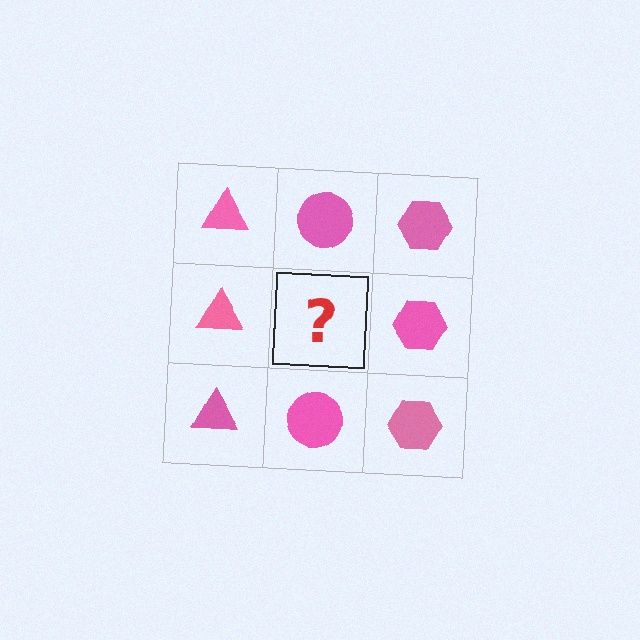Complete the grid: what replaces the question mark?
The question mark should be replaced with a pink circle.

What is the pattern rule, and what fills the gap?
The rule is that each column has a consistent shape. The gap should be filled with a pink circle.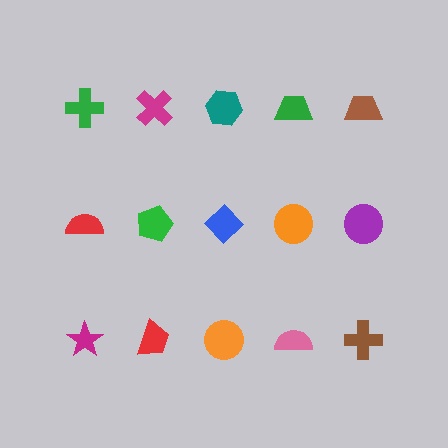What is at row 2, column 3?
A blue diamond.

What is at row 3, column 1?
A magenta star.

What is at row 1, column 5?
A brown trapezoid.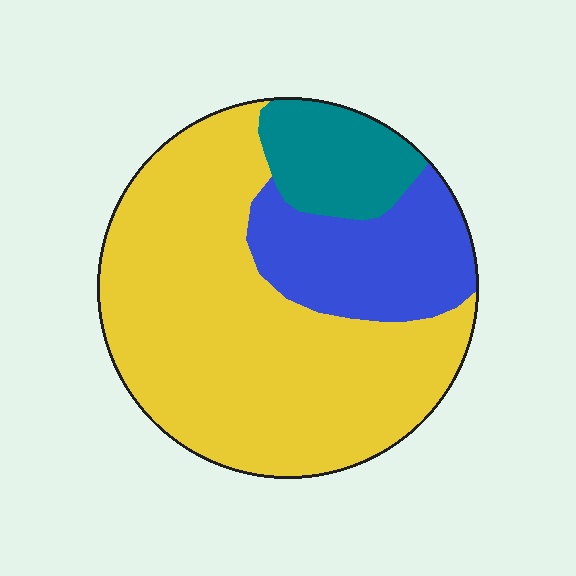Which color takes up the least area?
Teal, at roughly 15%.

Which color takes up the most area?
Yellow, at roughly 65%.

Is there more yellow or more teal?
Yellow.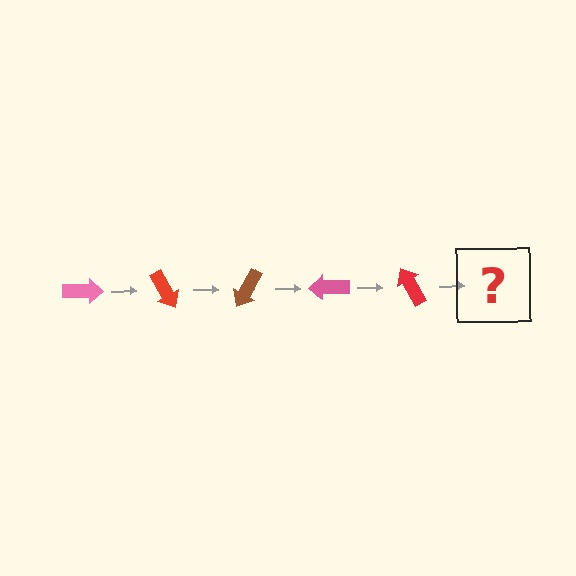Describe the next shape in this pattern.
It should be a brown arrow, rotated 300 degrees from the start.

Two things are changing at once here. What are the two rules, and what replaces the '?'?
The two rules are that it rotates 60 degrees each step and the color cycles through pink, red, and brown. The '?' should be a brown arrow, rotated 300 degrees from the start.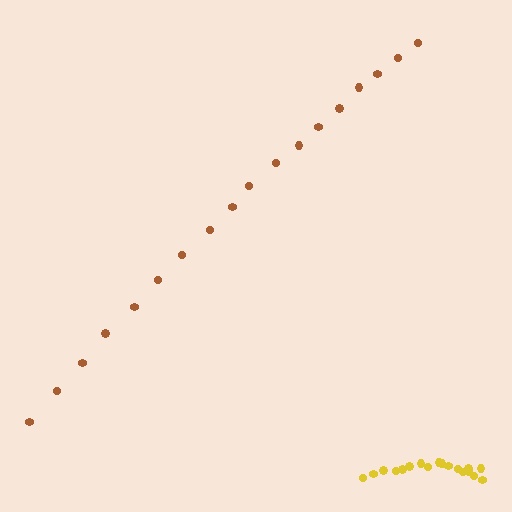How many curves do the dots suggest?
There are 2 distinct paths.